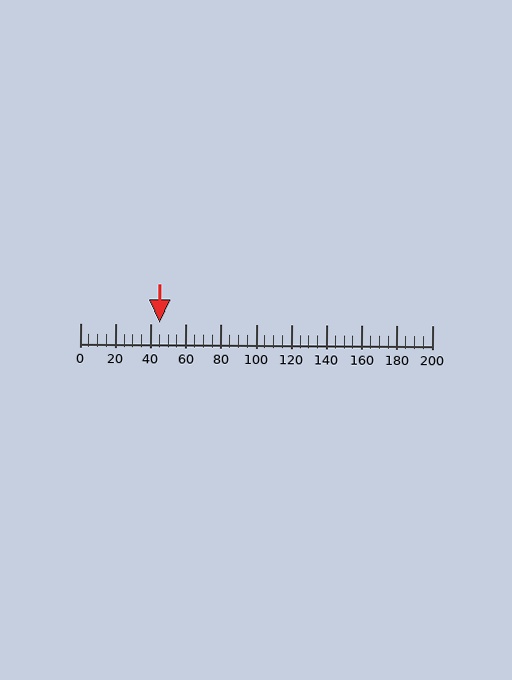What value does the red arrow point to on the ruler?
The red arrow points to approximately 45.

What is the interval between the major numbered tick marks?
The major tick marks are spaced 20 units apart.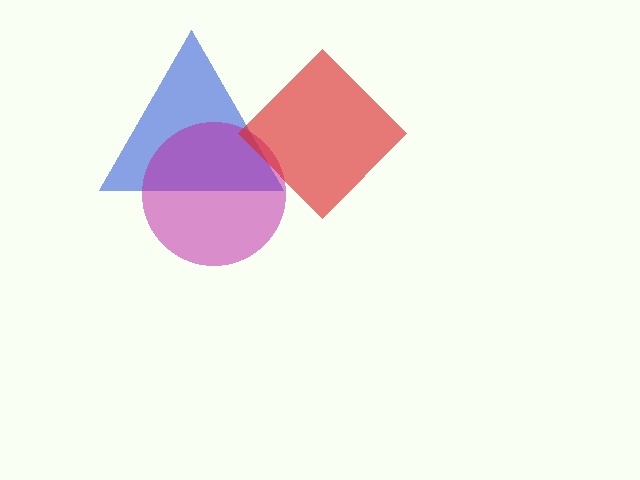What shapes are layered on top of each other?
The layered shapes are: a blue triangle, a magenta circle, a red diamond.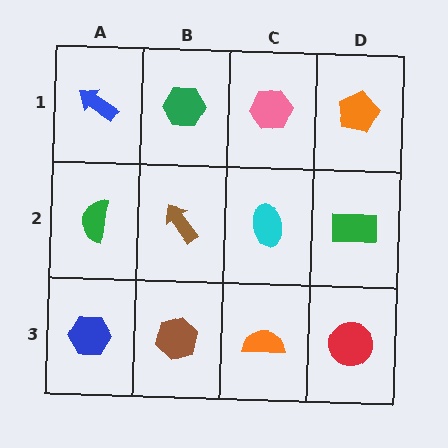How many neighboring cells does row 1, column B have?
3.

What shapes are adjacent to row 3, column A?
A green semicircle (row 2, column A), a brown hexagon (row 3, column B).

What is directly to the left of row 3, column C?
A brown hexagon.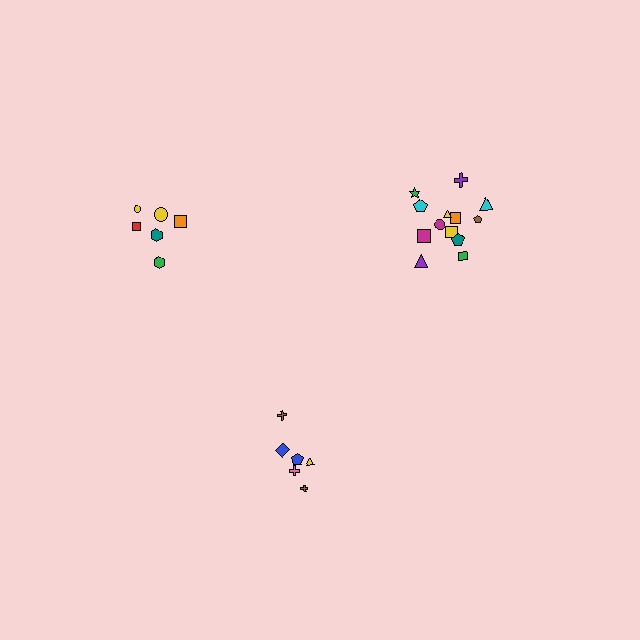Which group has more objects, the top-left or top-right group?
The top-right group.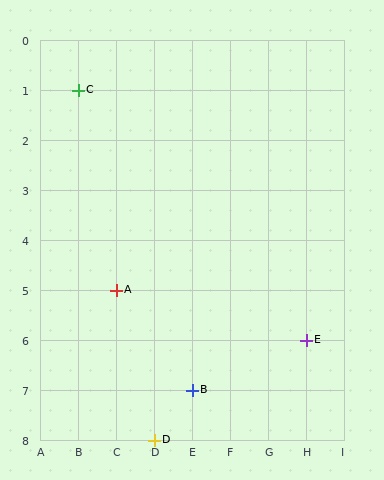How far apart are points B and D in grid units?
Points B and D are 1 column and 1 row apart (about 1.4 grid units diagonally).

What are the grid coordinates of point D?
Point D is at grid coordinates (D, 8).